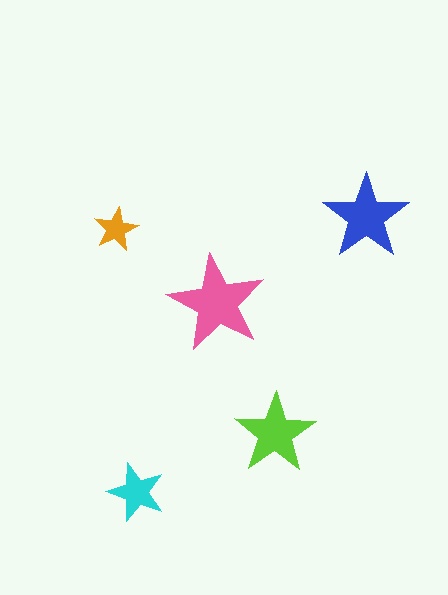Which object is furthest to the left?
The orange star is leftmost.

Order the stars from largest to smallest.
the pink one, the blue one, the lime one, the cyan one, the orange one.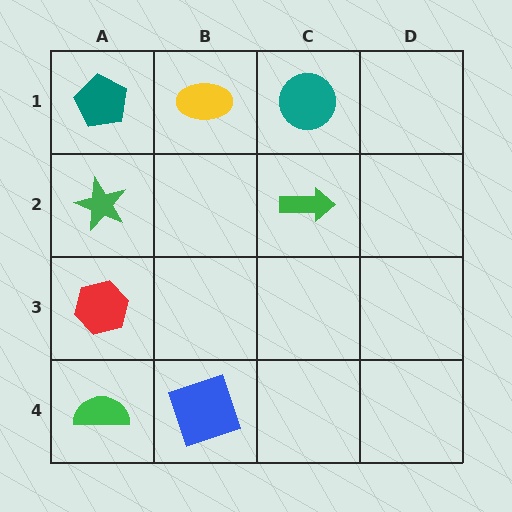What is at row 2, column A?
A green star.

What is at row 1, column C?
A teal circle.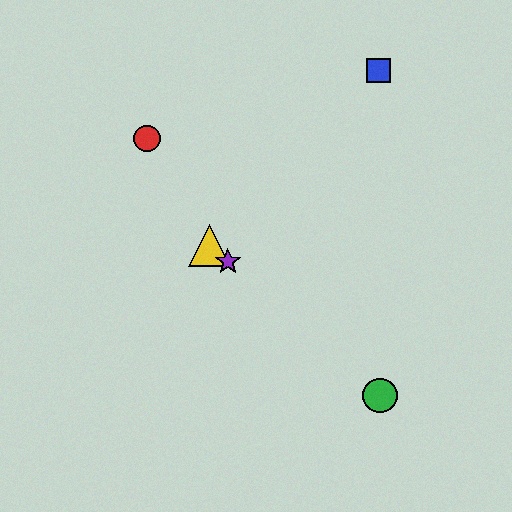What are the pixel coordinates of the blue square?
The blue square is at (378, 70).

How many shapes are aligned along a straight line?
3 shapes (the green circle, the yellow triangle, the purple star) are aligned along a straight line.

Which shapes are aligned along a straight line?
The green circle, the yellow triangle, the purple star are aligned along a straight line.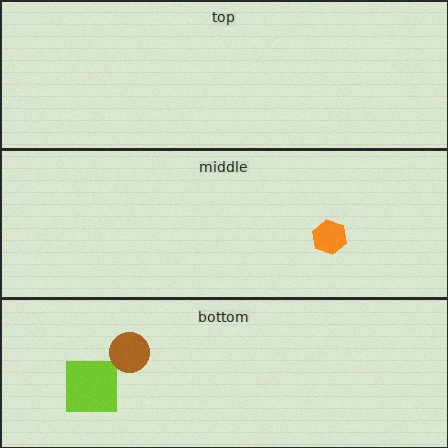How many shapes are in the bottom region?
2.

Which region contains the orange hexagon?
The middle region.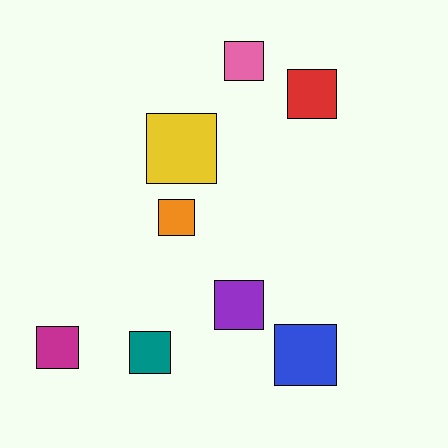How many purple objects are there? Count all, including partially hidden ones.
There is 1 purple object.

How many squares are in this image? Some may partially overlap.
There are 8 squares.